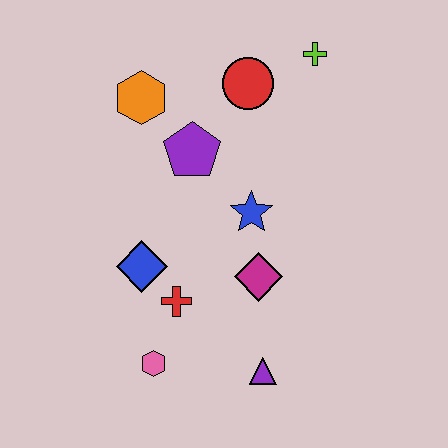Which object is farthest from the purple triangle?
The lime cross is farthest from the purple triangle.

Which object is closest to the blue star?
The magenta diamond is closest to the blue star.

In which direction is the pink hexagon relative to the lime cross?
The pink hexagon is below the lime cross.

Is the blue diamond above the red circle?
No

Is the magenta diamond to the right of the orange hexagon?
Yes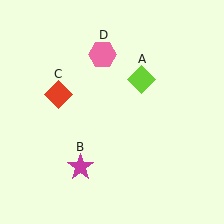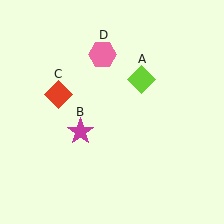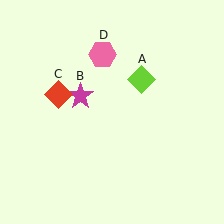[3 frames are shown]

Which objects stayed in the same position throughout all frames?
Lime diamond (object A) and red diamond (object C) and pink hexagon (object D) remained stationary.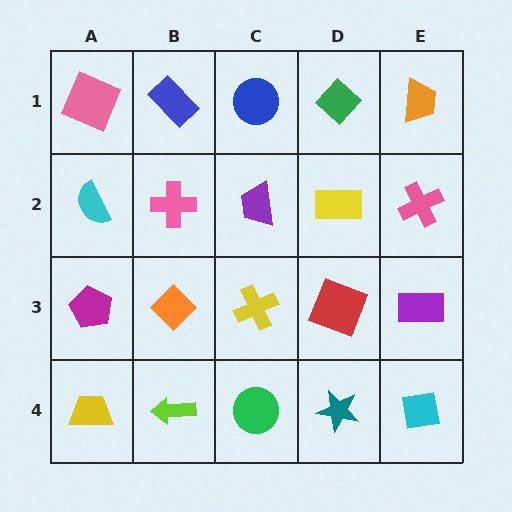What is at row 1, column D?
A green diamond.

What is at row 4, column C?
A green circle.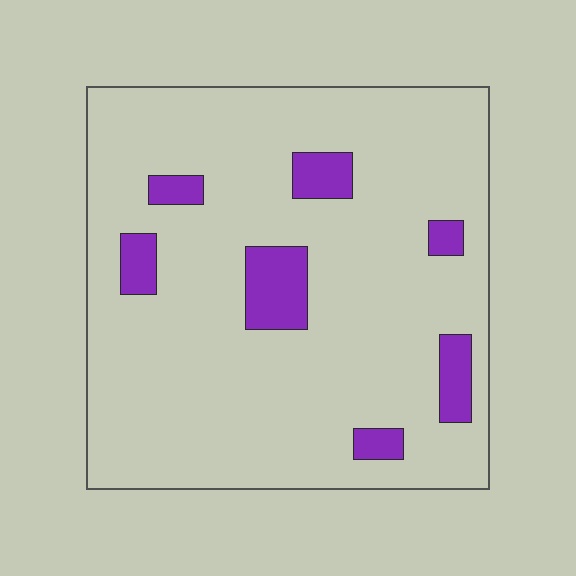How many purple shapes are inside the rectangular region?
7.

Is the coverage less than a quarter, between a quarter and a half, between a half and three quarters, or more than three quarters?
Less than a quarter.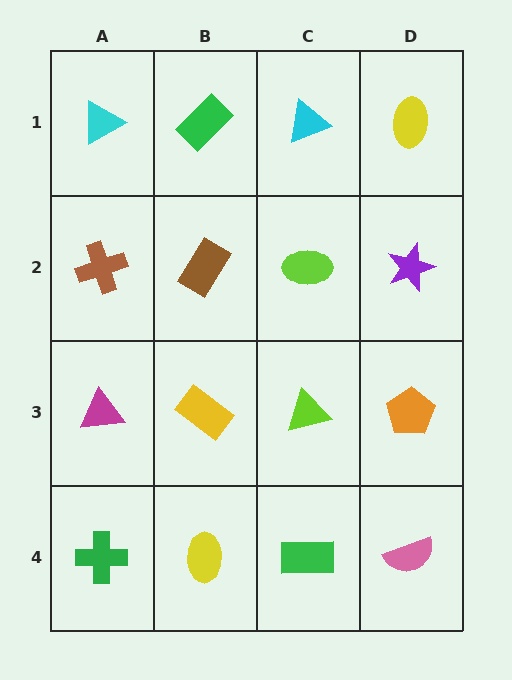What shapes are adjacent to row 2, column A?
A cyan triangle (row 1, column A), a magenta triangle (row 3, column A), a brown rectangle (row 2, column B).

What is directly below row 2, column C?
A lime triangle.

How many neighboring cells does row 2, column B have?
4.